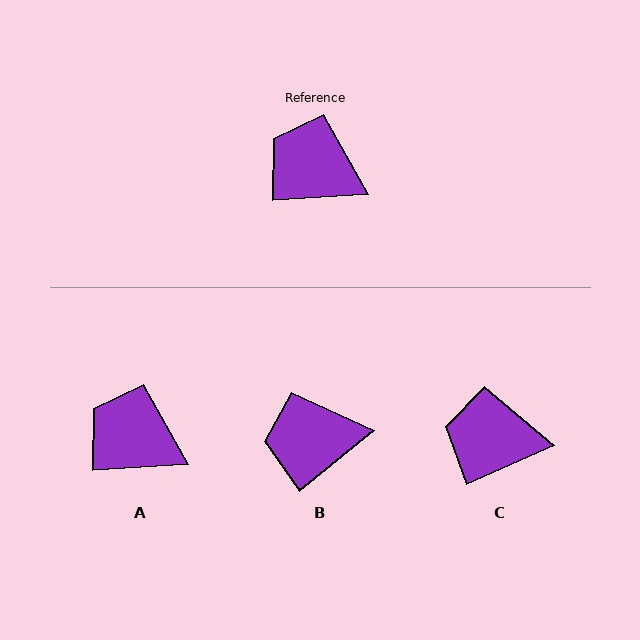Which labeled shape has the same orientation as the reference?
A.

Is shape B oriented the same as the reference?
No, it is off by about 36 degrees.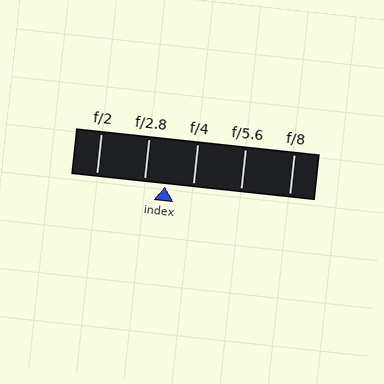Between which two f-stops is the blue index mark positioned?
The index mark is between f/2.8 and f/4.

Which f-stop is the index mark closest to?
The index mark is closest to f/2.8.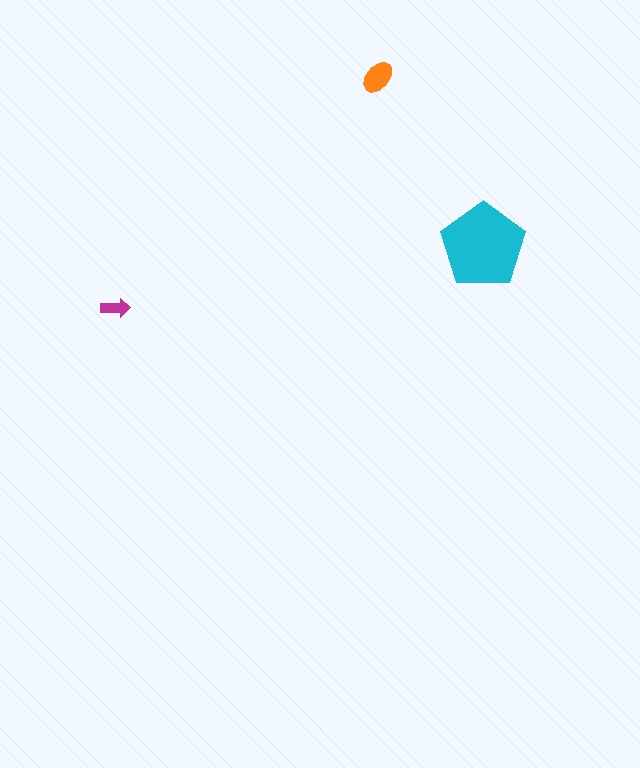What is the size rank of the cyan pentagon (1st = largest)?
1st.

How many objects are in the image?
There are 3 objects in the image.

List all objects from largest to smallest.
The cyan pentagon, the orange ellipse, the magenta arrow.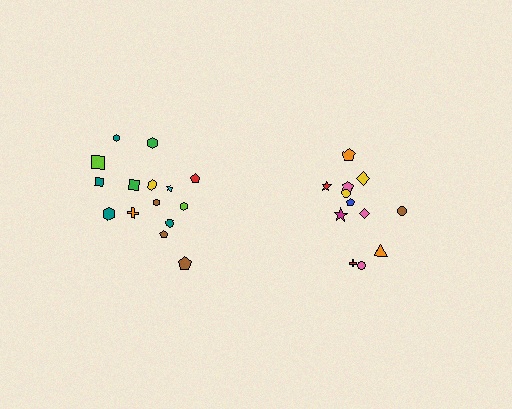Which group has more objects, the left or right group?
The left group.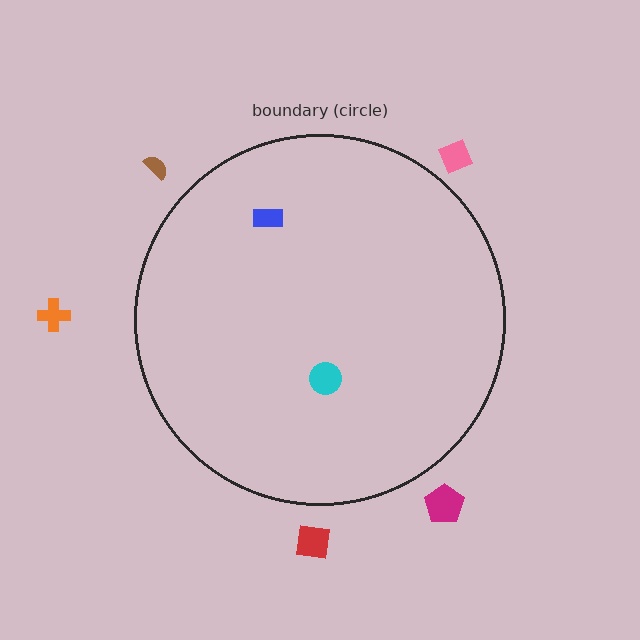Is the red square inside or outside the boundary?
Outside.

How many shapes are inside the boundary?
2 inside, 5 outside.